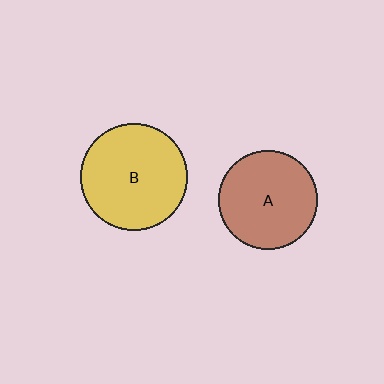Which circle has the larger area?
Circle B (yellow).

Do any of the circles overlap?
No, none of the circles overlap.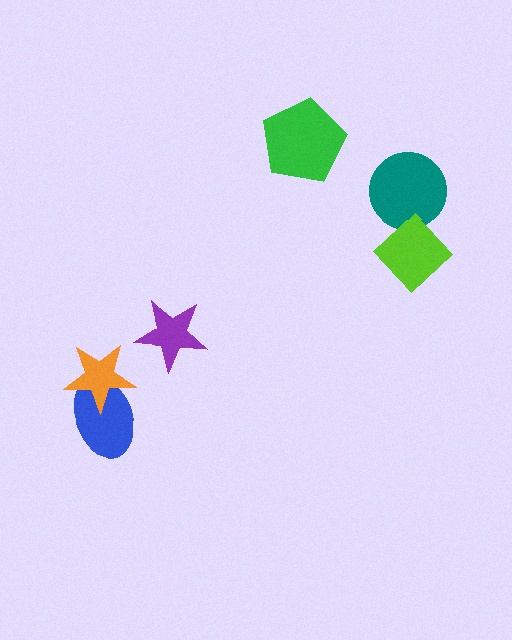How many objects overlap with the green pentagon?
0 objects overlap with the green pentagon.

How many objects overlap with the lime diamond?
0 objects overlap with the lime diamond.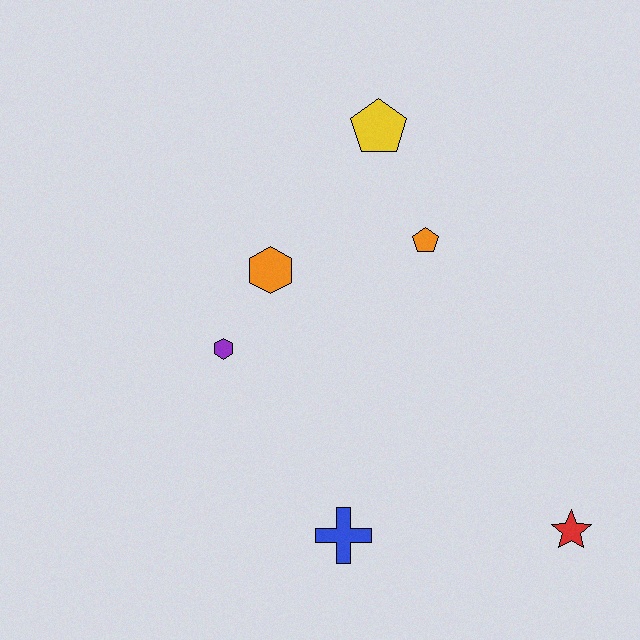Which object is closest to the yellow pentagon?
The orange pentagon is closest to the yellow pentagon.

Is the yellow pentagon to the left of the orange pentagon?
Yes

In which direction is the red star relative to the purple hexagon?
The red star is to the right of the purple hexagon.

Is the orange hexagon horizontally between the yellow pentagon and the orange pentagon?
No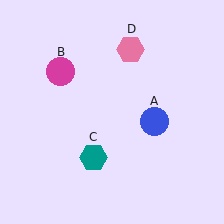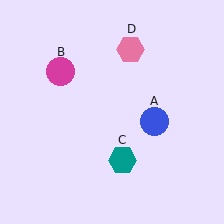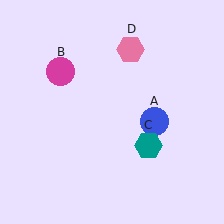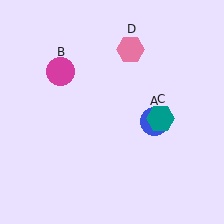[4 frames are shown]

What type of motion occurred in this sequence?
The teal hexagon (object C) rotated counterclockwise around the center of the scene.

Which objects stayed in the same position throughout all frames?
Blue circle (object A) and magenta circle (object B) and pink hexagon (object D) remained stationary.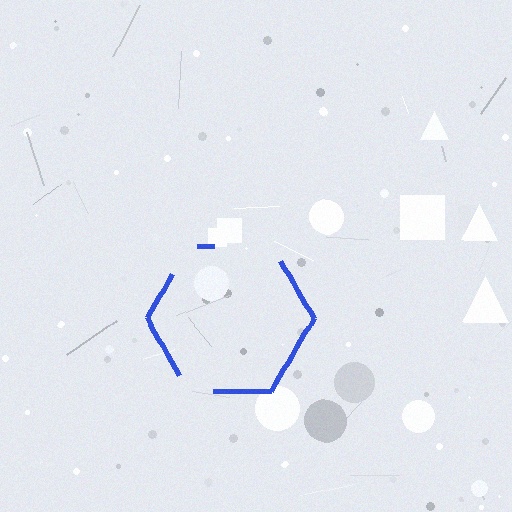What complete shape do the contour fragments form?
The contour fragments form a hexagon.